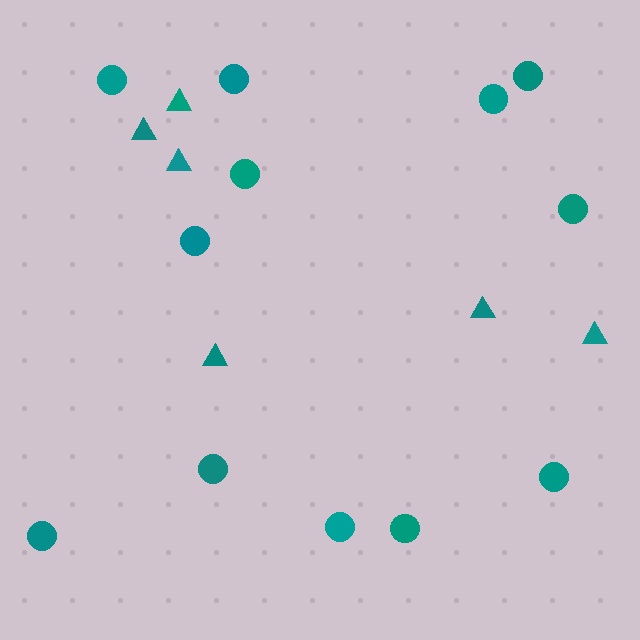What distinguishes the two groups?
There are 2 groups: one group of triangles (6) and one group of circles (12).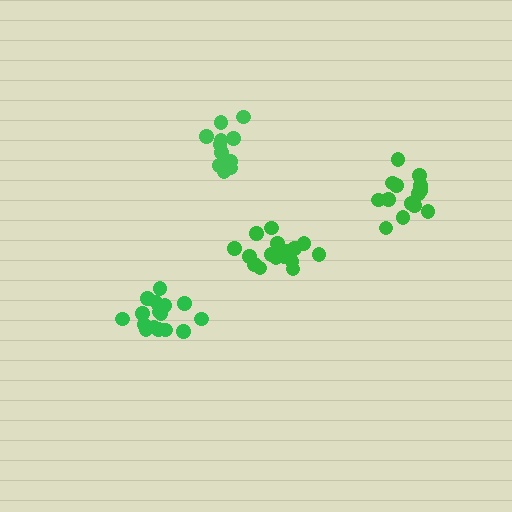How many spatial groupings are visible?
There are 4 spatial groupings.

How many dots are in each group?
Group 1: 17 dots, Group 2: 14 dots, Group 3: 12 dots, Group 4: 18 dots (61 total).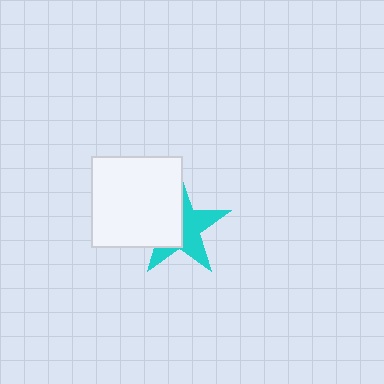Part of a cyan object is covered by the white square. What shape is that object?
It is a star.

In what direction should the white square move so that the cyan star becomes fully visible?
The white square should move left. That is the shortest direction to clear the overlap and leave the cyan star fully visible.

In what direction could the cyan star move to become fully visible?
The cyan star could move right. That would shift it out from behind the white square entirely.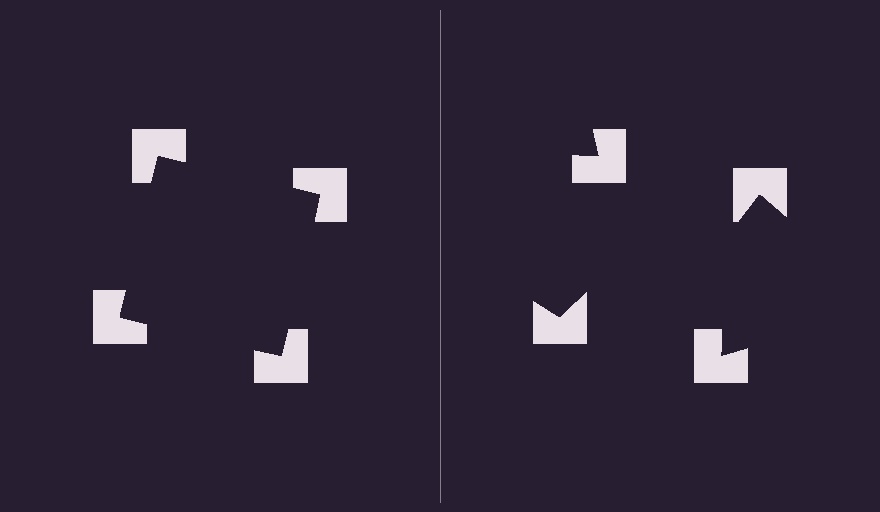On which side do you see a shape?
An illusory square appears on the left side. On the right side the wedge cuts are rotated, so no coherent shape forms.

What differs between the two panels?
The notched squares are positioned identically on both sides; only the wedge orientations differ. On the left they align to a square; on the right they are misaligned.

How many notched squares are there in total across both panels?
8 — 4 on each side.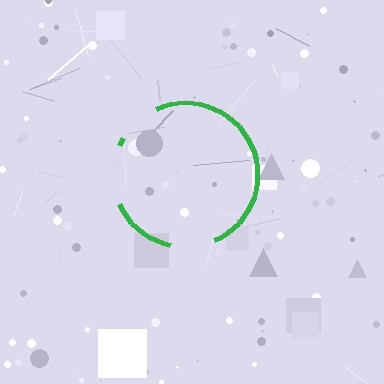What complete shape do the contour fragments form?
The contour fragments form a circle.